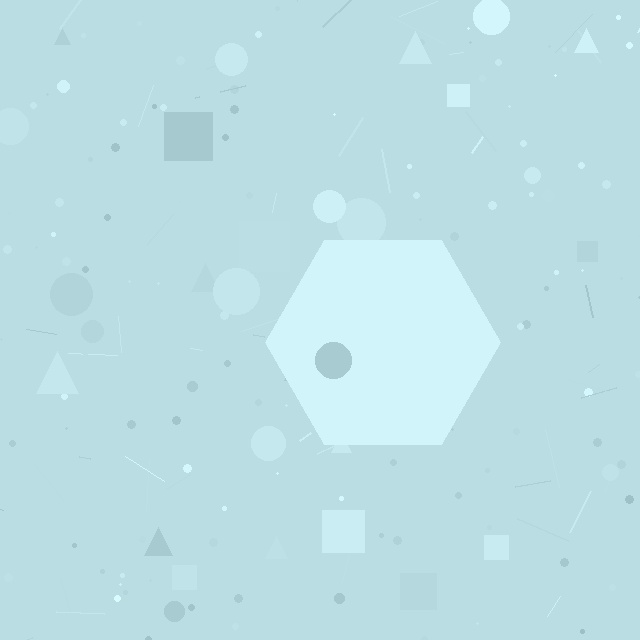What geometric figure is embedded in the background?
A hexagon is embedded in the background.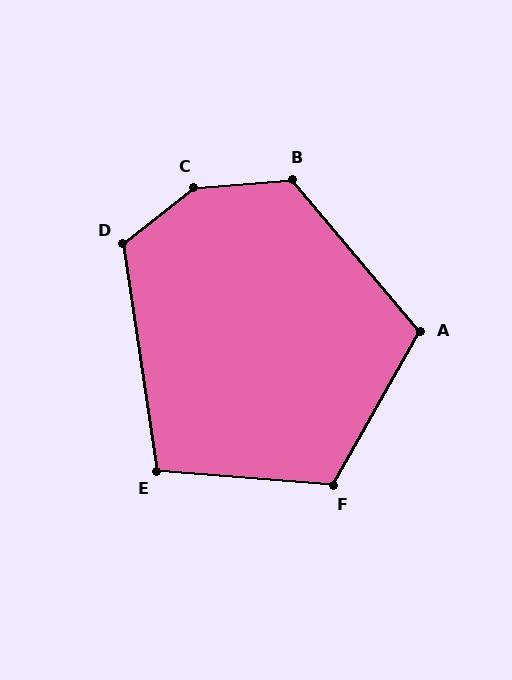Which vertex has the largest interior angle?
C, at approximately 146 degrees.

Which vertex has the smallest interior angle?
E, at approximately 103 degrees.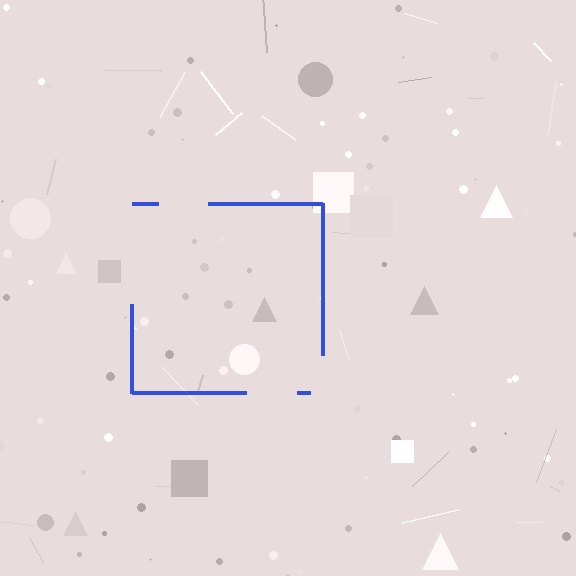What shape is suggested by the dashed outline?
The dashed outline suggests a square.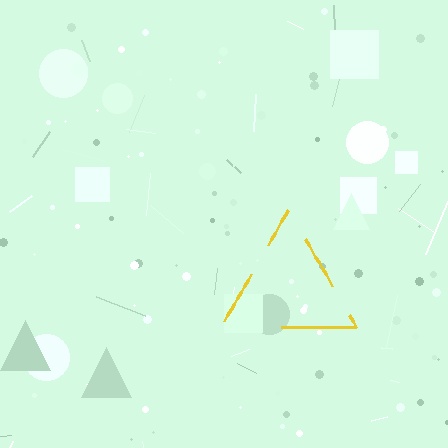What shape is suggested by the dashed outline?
The dashed outline suggests a triangle.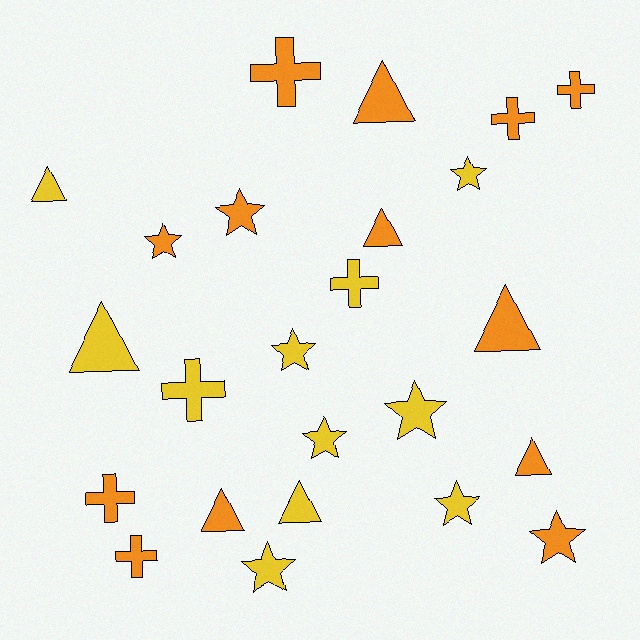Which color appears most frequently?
Orange, with 13 objects.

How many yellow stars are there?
There are 6 yellow stars.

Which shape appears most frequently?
Star, with 9 objects.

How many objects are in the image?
There are 24 objects.